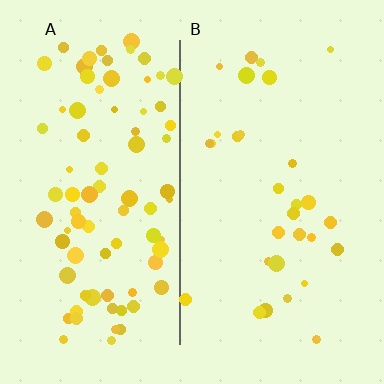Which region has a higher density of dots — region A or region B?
A (the left).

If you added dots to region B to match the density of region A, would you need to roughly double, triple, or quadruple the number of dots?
Approximately triple.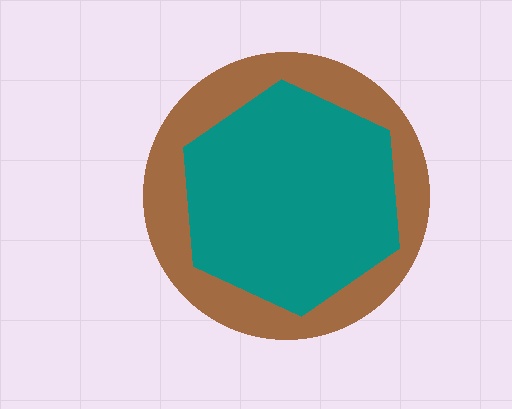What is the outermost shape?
The brown circle.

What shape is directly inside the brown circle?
The teal hexagon.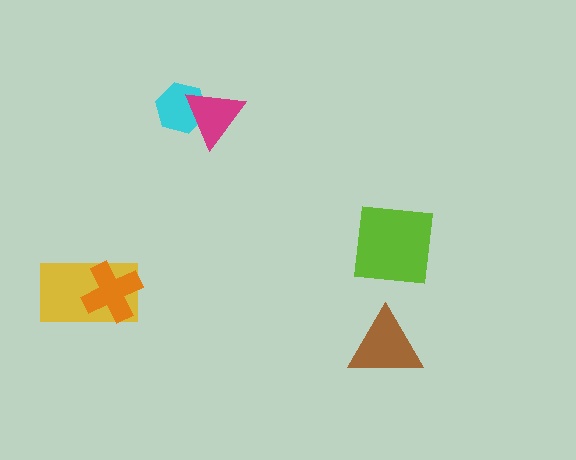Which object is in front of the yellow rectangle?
The orange cross is in front of the yellow rectangle.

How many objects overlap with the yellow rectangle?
1 object overlaps with the yellow rectangle.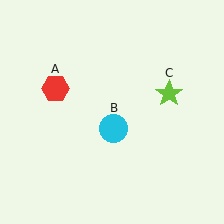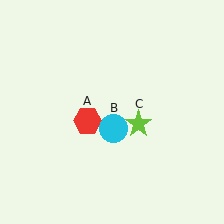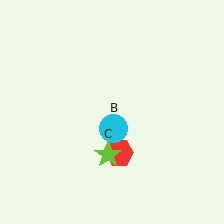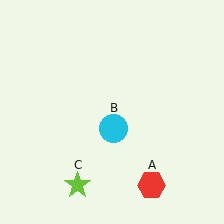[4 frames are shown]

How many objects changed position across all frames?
2 objects changed position: red hexagon (object A), lime star (object C).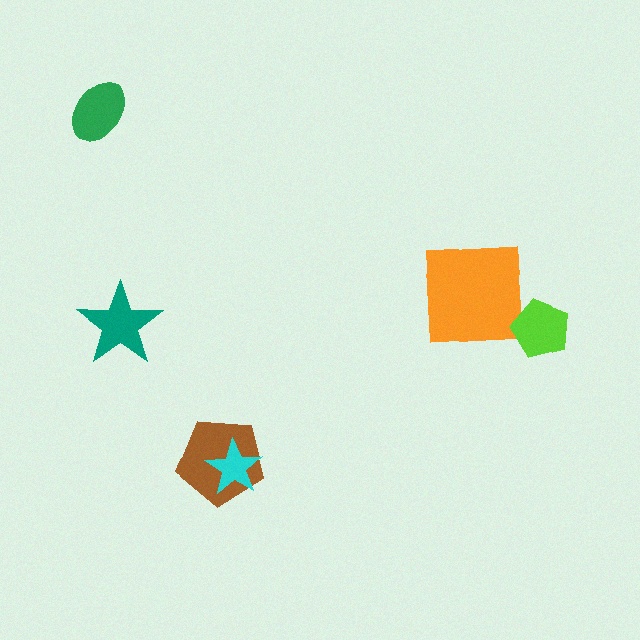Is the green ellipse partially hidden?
No, no other shape covers it.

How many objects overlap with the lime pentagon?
0 objects overlap with the lime pentagon.